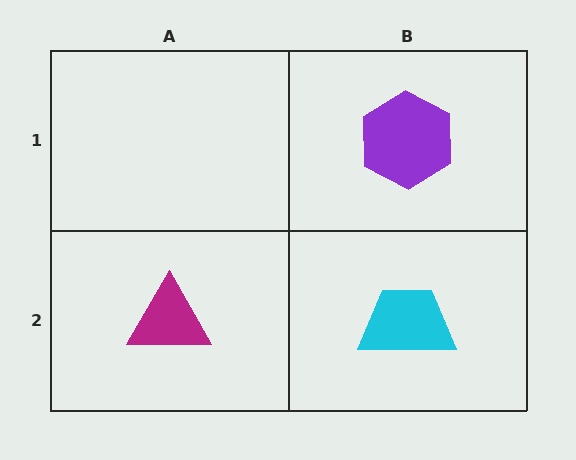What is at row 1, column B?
A purple hexagon.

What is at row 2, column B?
A cyan trapezoid.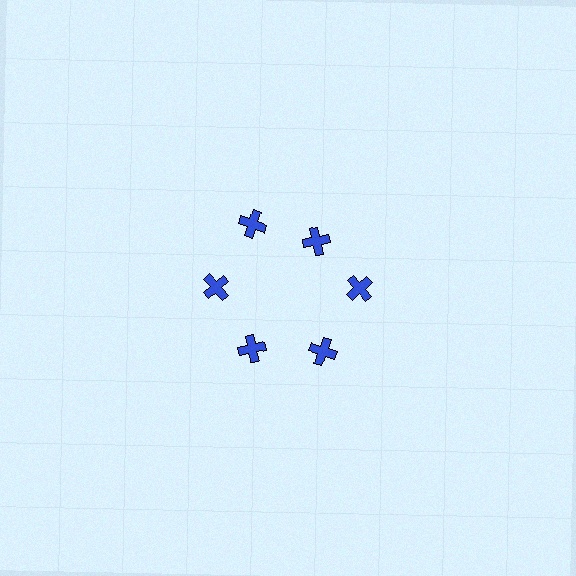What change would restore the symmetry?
The symmetry would be restored by moving it outward, back onto the ring so that all 6 crosses sit at equal angles and equal distance from the center.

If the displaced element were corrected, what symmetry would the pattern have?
It would have 6-fold rotational symmetry — the pattern would map onto itself every 60 degrees.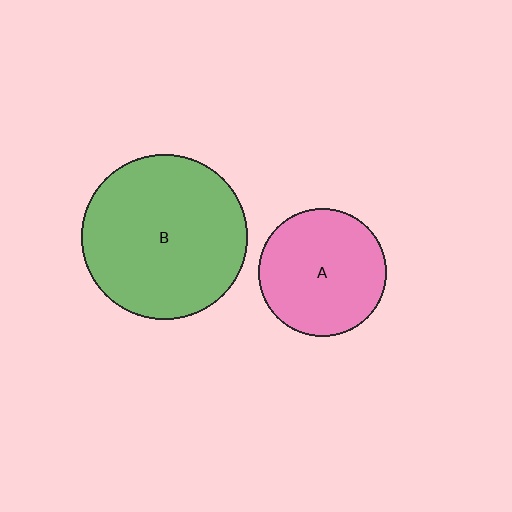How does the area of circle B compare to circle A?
Approximately 1.7 times.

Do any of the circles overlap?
No, none of the circles overlap.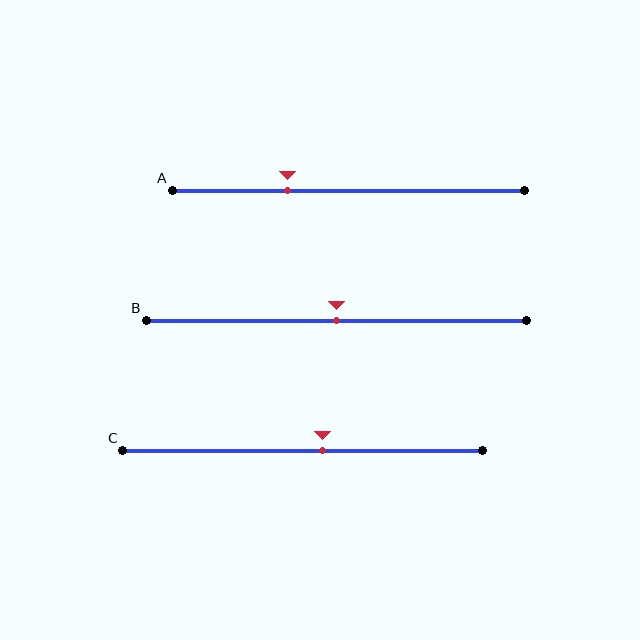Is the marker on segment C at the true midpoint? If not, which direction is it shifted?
No, the marker on segment C is shifted to the right by about 6% of the segment length.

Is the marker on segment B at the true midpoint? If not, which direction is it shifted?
Yes, the marker on segment B is at the true midpoint.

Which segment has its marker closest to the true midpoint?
Segment B has its marker closest to the true midpoint.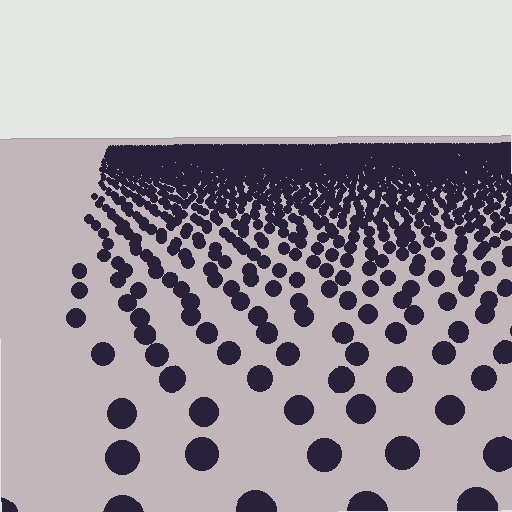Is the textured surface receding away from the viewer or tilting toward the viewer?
The surface is receding away from the viewer. Texture elements get smaller and denser toward the top.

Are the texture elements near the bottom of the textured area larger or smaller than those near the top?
Larger. Near the bottom, elements are closer to the viewer and appear at a bigger on-screen size.